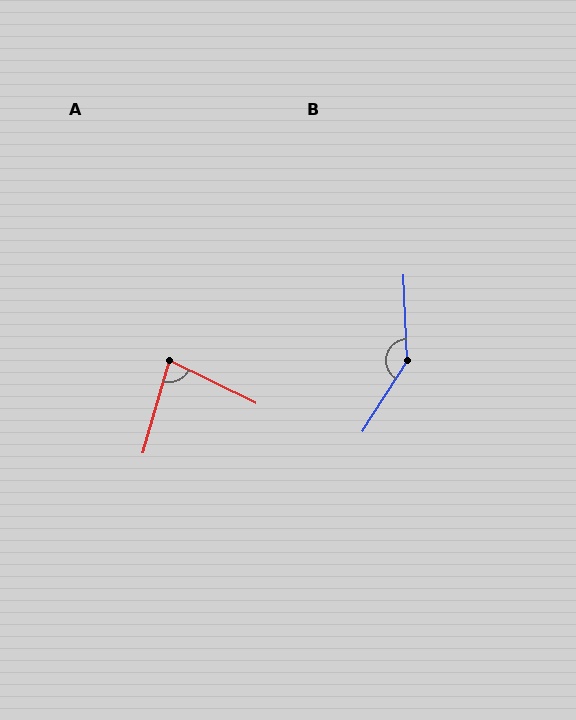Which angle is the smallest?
A, at approximately 80 degrees.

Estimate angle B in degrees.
Approximately 145 degrees.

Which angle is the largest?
B, at approximately 145 degrees.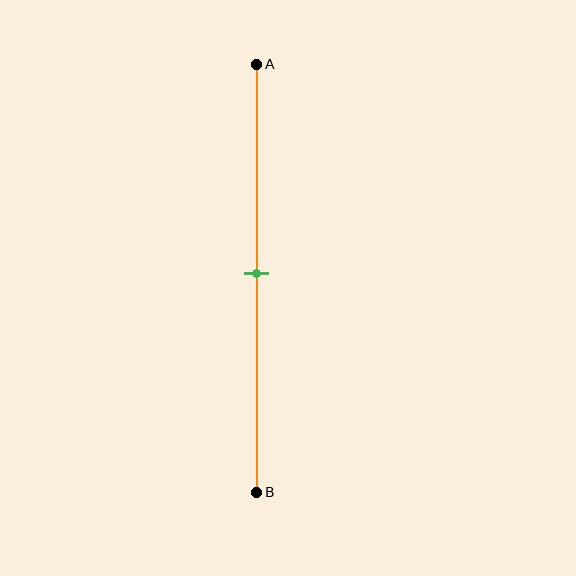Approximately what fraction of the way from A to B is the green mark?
The green mark is approximately 50% of the way from A to B.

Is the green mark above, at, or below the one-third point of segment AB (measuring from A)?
The green mark is below the one-third point of segment AB.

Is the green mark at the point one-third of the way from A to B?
No, the mark is at about 50% from A, not at the 33% one-third point.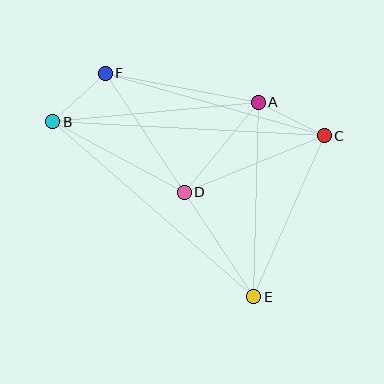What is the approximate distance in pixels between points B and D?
The distance between B and D is approximately 149 pixels.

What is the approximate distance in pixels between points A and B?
The distance between A and B is approximately 206 pixels.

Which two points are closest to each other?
Points B and F are closest to each other.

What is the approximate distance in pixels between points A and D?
The distance between A and D is approximately 116 pixels.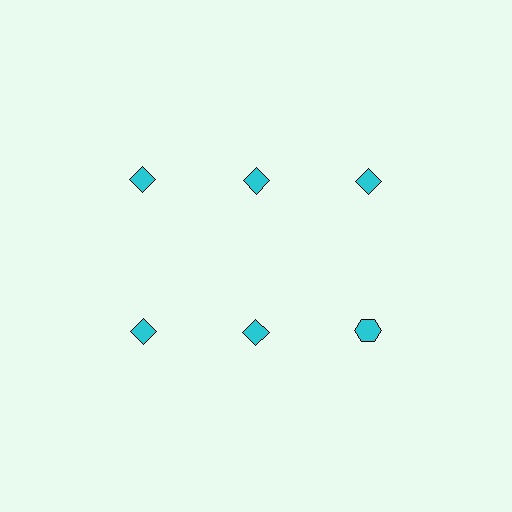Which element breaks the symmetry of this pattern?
The cyan hexagon in the second row, center column breaks the symmetry. All other shapes are cyan diamonds.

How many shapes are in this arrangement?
There are 6 shapes arranged in a grid pattern.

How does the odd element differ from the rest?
It has a different shape: hexagon instead of diamond.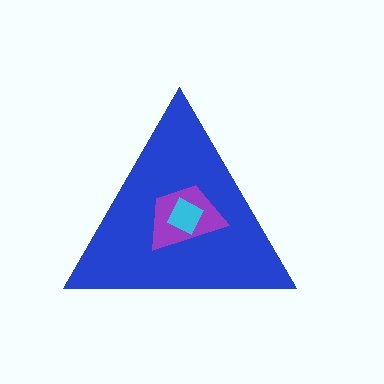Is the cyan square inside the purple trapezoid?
Yes.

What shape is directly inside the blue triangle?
The purple trapezoid.